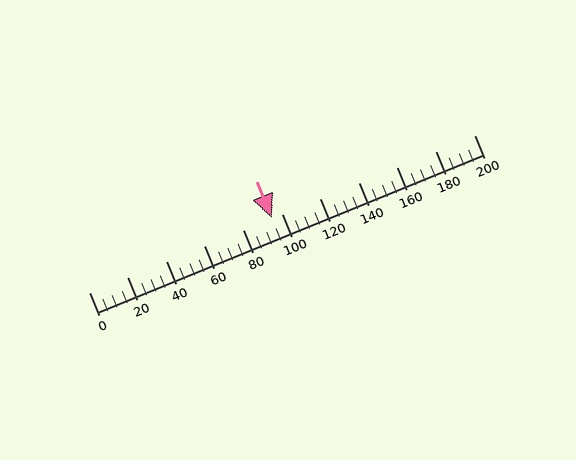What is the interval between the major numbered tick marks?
The major tick marks are spaced 20 units apart.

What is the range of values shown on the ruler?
The ruler shows values from 0 to 200.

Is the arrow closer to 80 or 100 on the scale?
The arrow is closer to 100.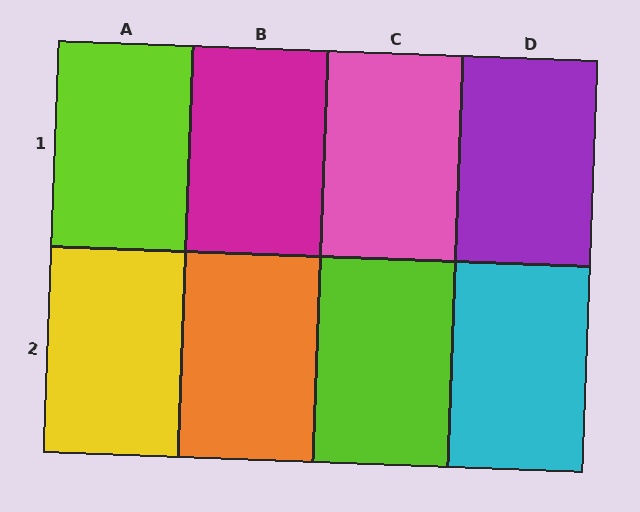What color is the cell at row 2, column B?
Orange.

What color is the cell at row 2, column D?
Cyan.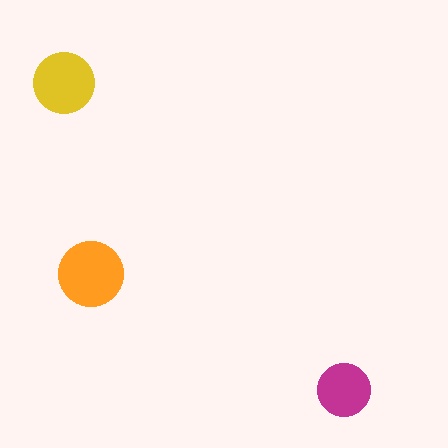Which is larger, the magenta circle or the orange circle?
The orange one.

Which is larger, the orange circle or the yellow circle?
The orange one.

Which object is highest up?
The yellow circle is topmost.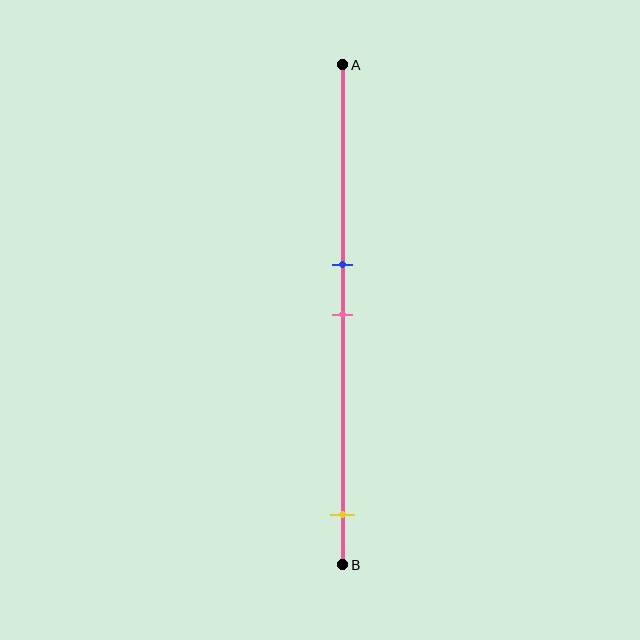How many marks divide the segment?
There are 3 marks dividing the segment.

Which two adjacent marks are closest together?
The blue and pink marks are the closest adjacent pair.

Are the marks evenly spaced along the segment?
No, the marks are not evenly spaced.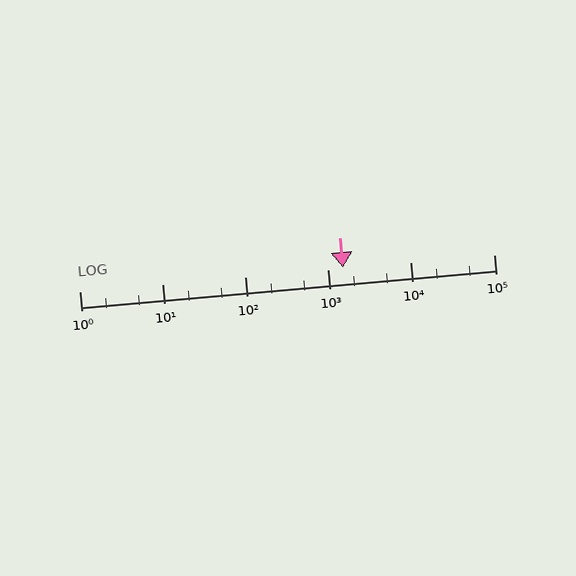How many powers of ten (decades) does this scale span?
The scale spans 5 decades, from 1 to 100000.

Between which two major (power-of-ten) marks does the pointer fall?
The pointer is between 1000 and 10000.